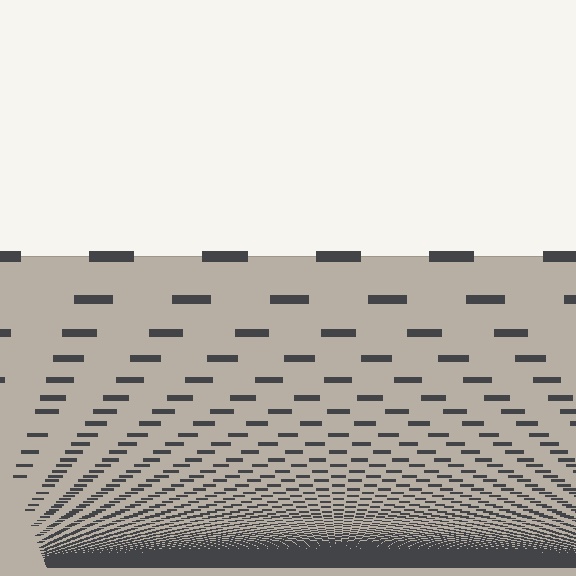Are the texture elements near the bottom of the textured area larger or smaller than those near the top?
Smaller. The gradient is inverted — elements near the bottom are smaller and denser.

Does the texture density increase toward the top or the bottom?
Density increases toward the bottom.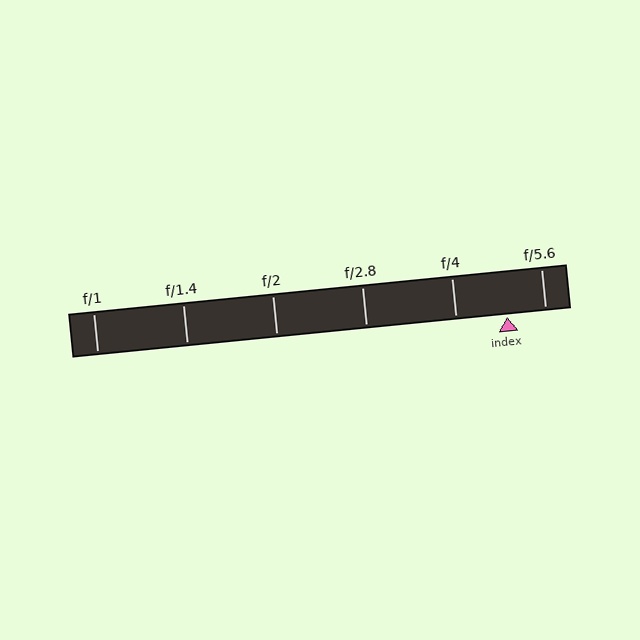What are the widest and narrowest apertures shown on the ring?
The widest aperture shown is f/1 and the narrowest is f/5.6.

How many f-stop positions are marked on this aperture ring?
There are 6 f-stop positions marked.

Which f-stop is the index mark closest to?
The index mark is closest to f/5.6.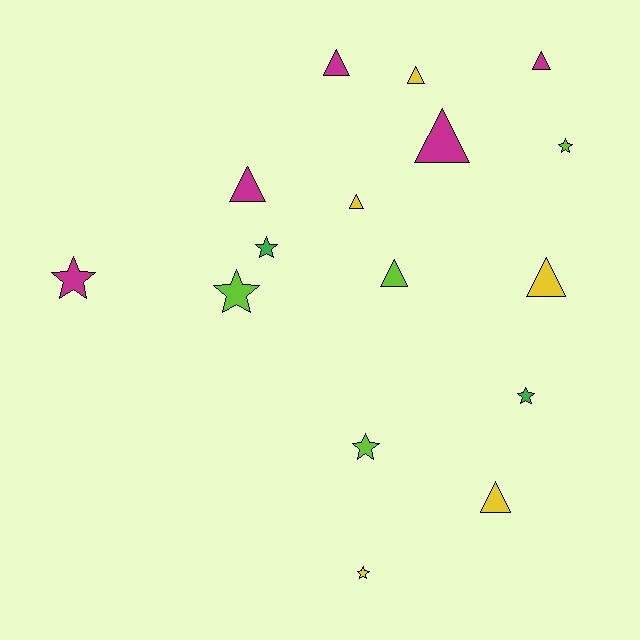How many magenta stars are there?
There is 1 magenta star.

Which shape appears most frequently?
Triangle, with 9 objects.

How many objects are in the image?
There are 16 objects.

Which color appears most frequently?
Magenta, with 5 objects.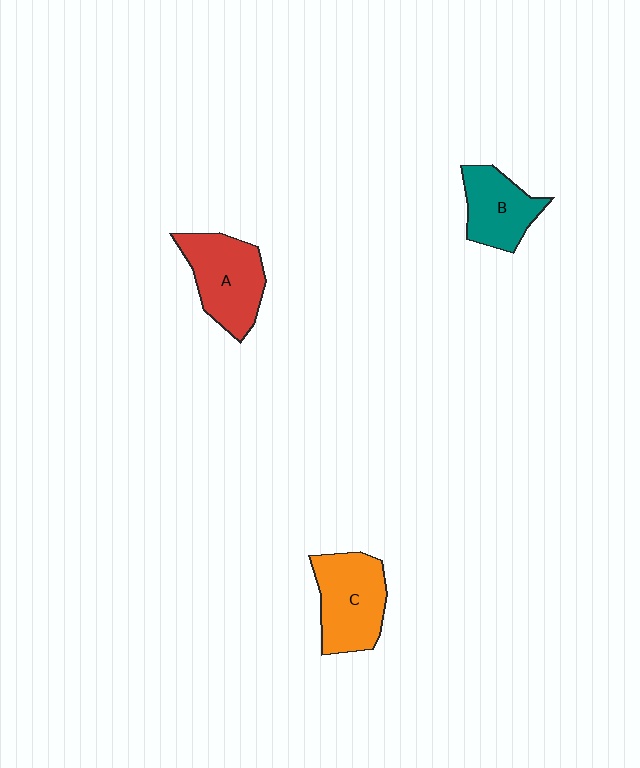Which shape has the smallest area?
Shape B (teal).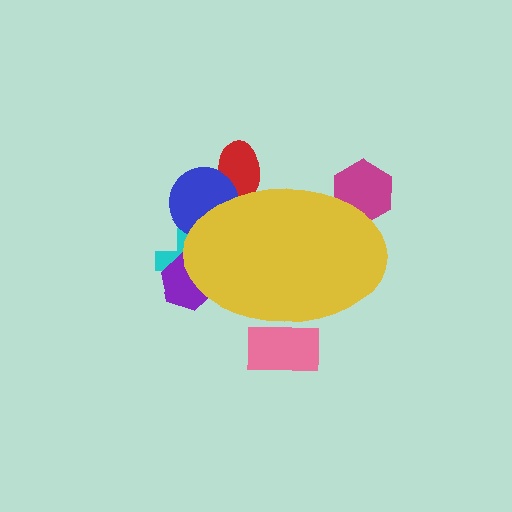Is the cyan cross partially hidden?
Yes, the cyan cross is partially hidden behind the yellow ellipse.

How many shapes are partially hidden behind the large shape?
6 shapes are partially hidden.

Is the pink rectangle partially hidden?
Yes, the pink rectangle is partially hidden behind the yellow ellipse.